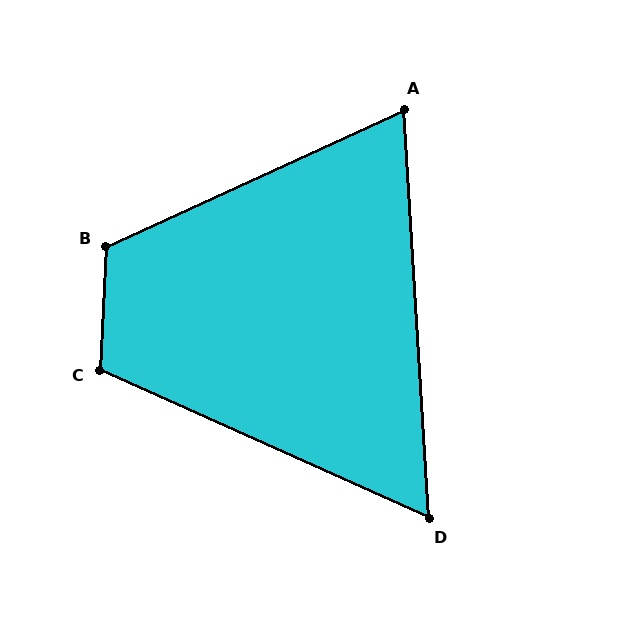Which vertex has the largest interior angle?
B, at approximately 117 degrees.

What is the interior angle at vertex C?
Approximately 111 degrees (obtuse).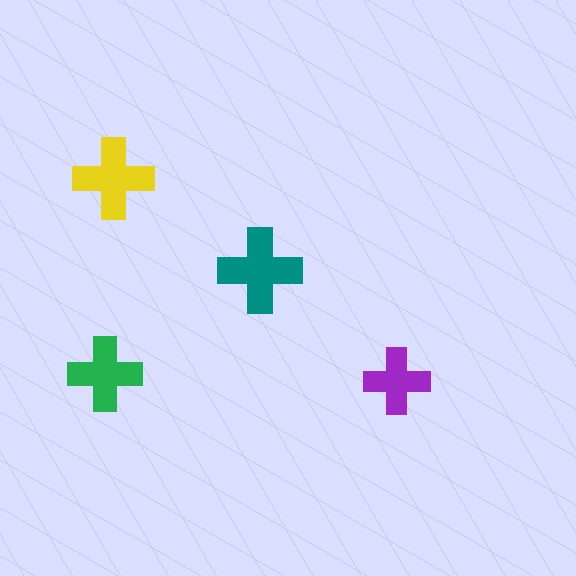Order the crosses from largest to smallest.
the teal one, the yellow one, the green one, the purple one.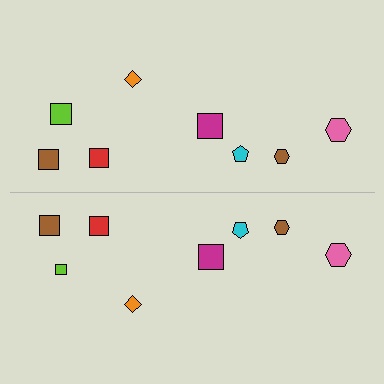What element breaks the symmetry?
The lime square on the bottom side has a different size than its mirror counterpart.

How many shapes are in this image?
There are 16 shapes in this image.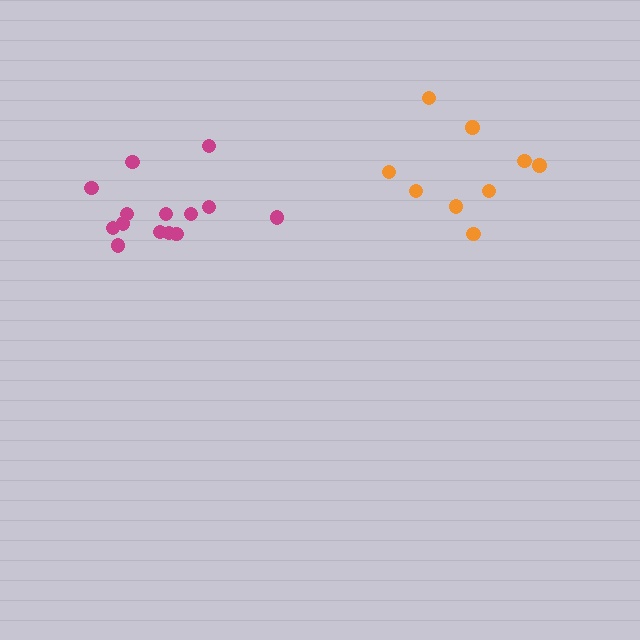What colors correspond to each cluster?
The clusters are colored: magenta, orange.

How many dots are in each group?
Group 1: 14 dots, Group 2: 9 dots (23 total).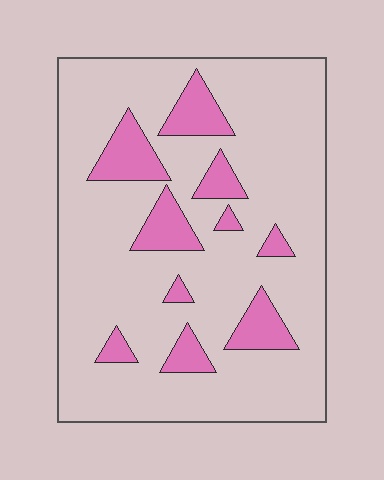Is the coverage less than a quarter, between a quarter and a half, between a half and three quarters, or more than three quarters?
Less than a quarter.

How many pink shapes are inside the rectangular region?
10.